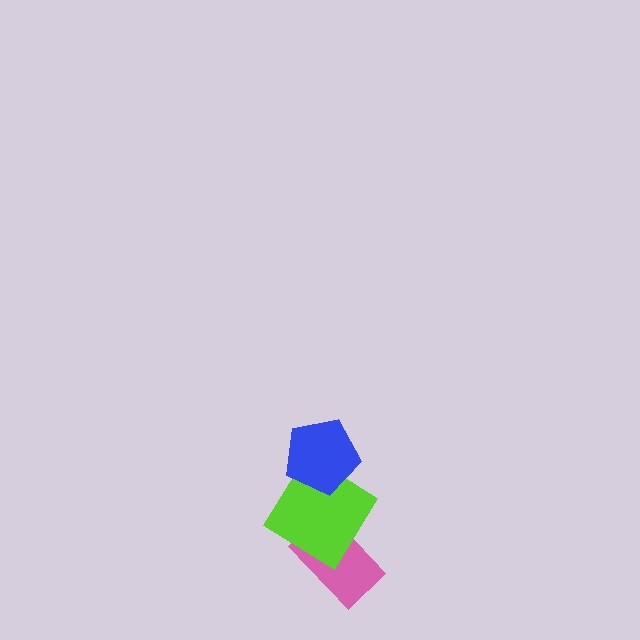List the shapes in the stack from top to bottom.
From top to bottom: the blue pentagon, the lime diamond, the pink rectangle.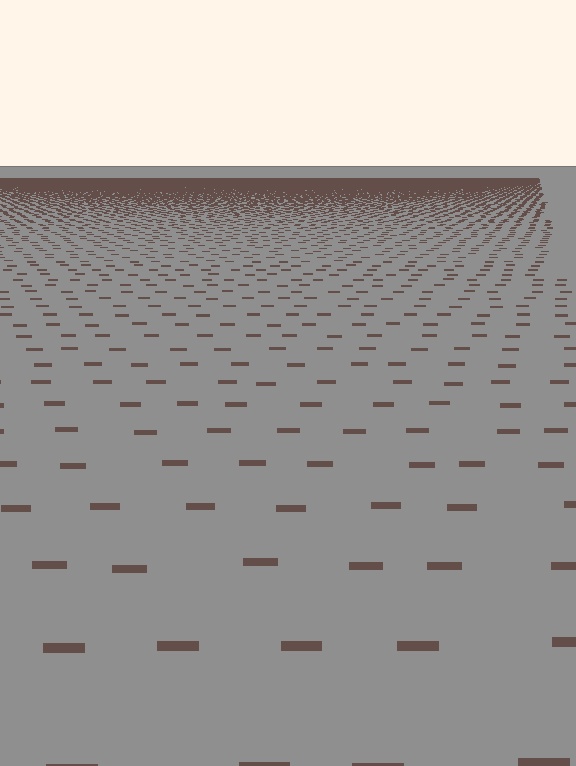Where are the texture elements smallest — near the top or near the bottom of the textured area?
Near the top.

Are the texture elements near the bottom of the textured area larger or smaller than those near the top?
Larger. Near the bottom, elements are closer to the viewer and appear at a bigger on-screen size.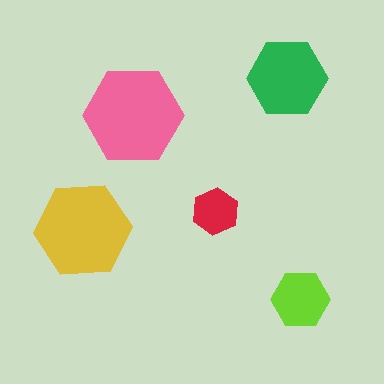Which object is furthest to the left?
The yellow hexagon is leftmost.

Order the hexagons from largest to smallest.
the pink one, the yellow one, the green one, the lime one, the red one.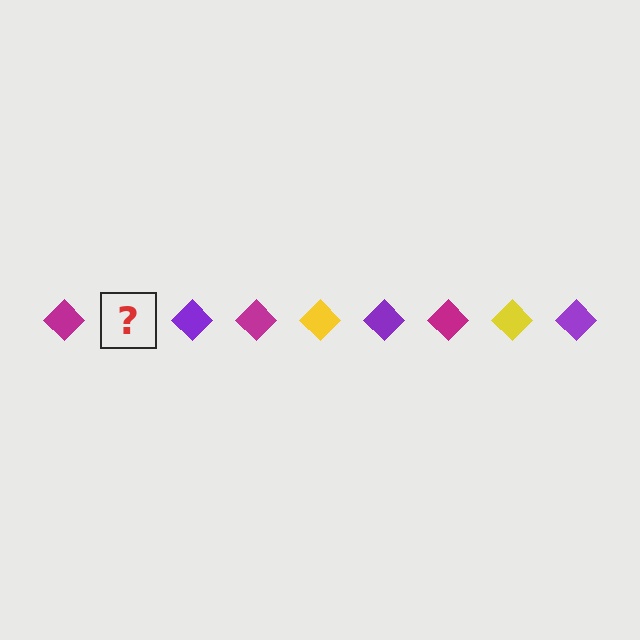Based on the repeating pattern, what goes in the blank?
The blank should be a yellow diamond.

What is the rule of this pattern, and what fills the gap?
The rule is that the pattern cycles through magenta, yellow, purple diamonds. The gap should be filled with a yellow diamond.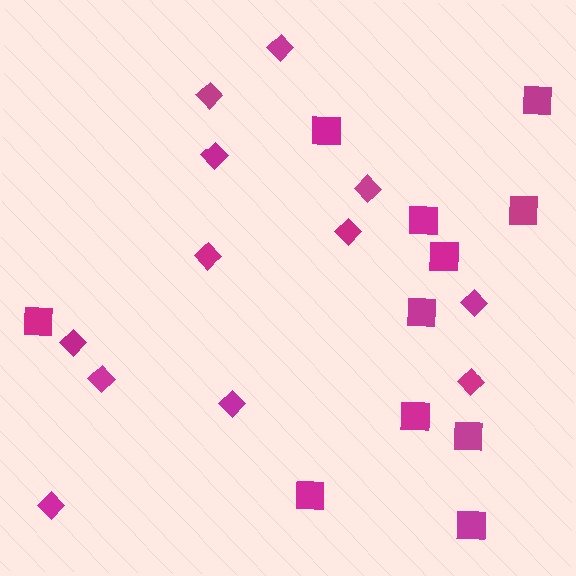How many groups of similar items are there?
There are 2 groups: one group of squares (11) and one group of diamonds (12).